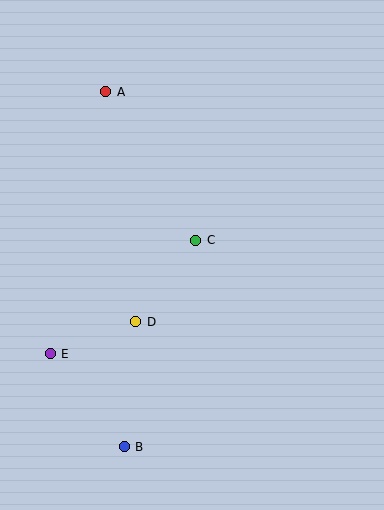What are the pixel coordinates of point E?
Point E is at (50, 354).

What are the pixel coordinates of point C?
Point C is at (196, 240).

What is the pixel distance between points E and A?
The distance between E and A is 268 pixels.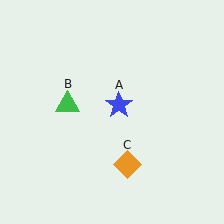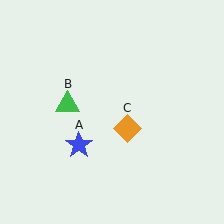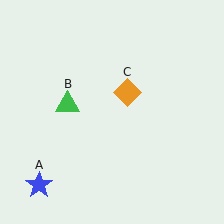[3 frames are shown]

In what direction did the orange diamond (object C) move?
The orange diamond (object C) moved up.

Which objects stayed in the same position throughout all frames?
Green triangle (object B) remained stationary.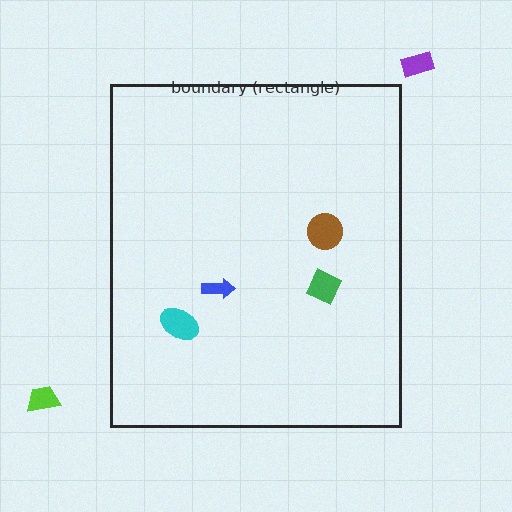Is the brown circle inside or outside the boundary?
Inside.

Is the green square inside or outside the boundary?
Inside.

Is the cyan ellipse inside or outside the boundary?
Inside.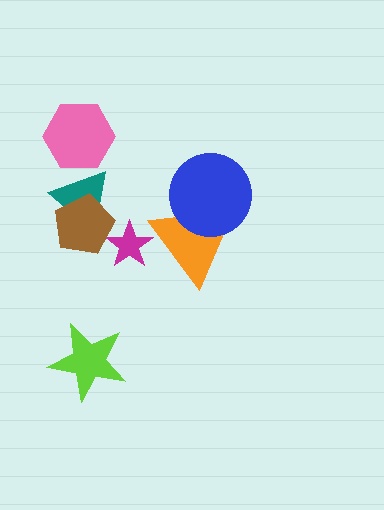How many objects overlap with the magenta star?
2 objects overlap with the magenta star.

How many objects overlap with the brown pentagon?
2 objects overlap with the brown pentagon.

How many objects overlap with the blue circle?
1 object overlaps with the blue circle.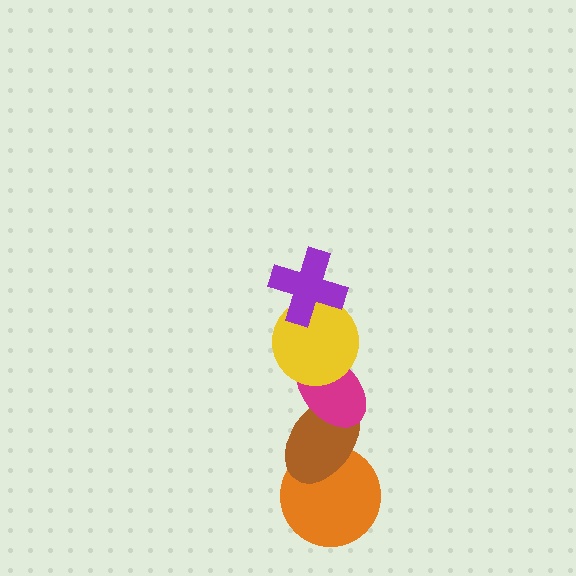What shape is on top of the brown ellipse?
The magenta ellipse is on top of the brown ellipse.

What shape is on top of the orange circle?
The brown ellipse is on top of the orange circle.